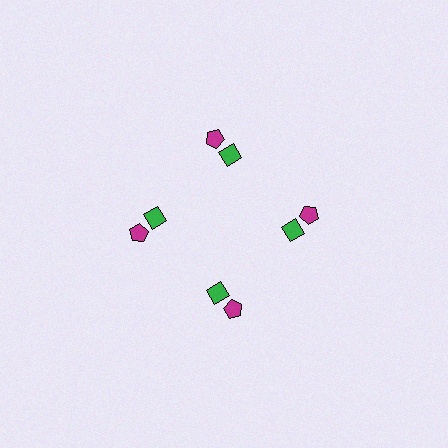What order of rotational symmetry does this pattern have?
This pattern has 4-fold rotational symmetry.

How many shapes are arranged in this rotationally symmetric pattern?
There are 8 shapes, arranged in 4 groups of 2.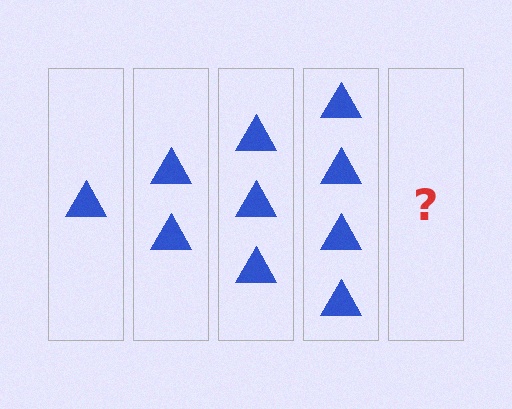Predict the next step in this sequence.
The next step is 5 triangles.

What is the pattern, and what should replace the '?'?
The pattern is that each step adds one more triangle. The '?' should be 5 triangles.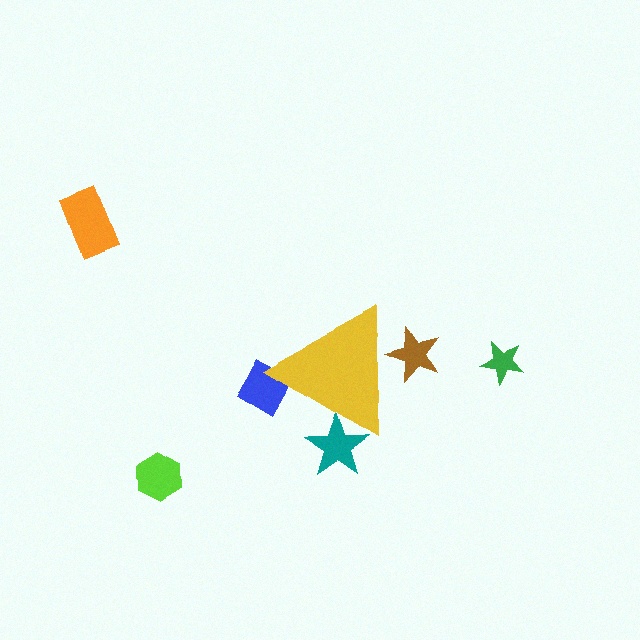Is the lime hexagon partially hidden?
No, the lime hexagon is fully visible.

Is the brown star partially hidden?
Yes, the brown star is partially hidden behind the yellow triangle.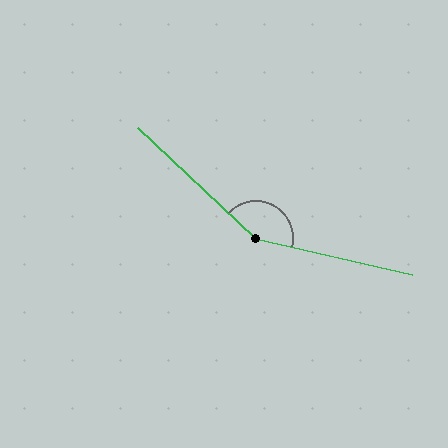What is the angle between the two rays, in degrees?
Approximately 149 degrees.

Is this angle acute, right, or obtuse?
It is obtuse.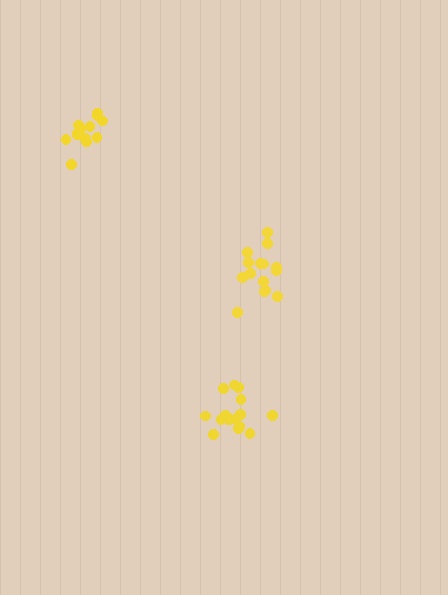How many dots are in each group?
Group 1: 16 dots, Group 2: 15 dots, Group 3: 13 dots (44 total).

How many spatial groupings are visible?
There are 3 spatial groupings.